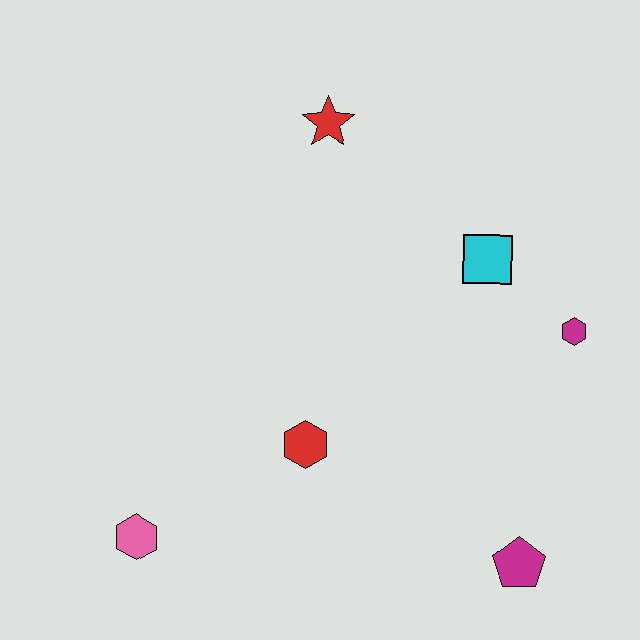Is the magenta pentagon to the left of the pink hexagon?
No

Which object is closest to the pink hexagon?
The red hexagon is closest to the pink hexagon.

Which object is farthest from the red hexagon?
The red star is farthest from the red hexagon.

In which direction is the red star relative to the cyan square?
The red star is to the left of the cyan square.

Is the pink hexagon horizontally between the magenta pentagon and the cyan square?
No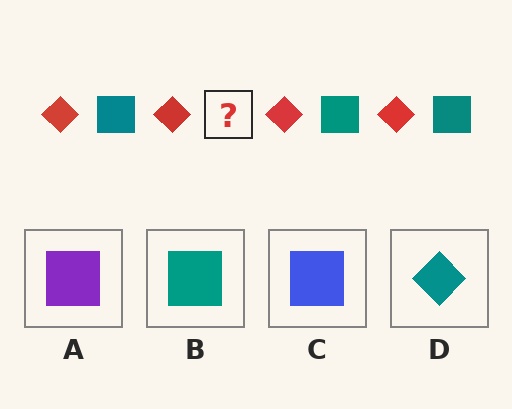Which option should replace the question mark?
Option B.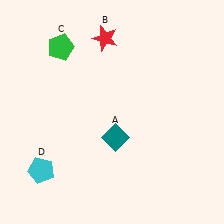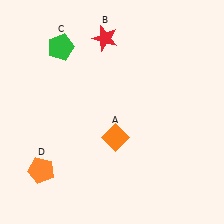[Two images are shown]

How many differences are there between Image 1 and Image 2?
There are 2 differences between the two images.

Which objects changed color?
A changed from teal to orange. D changed from cyan to orange.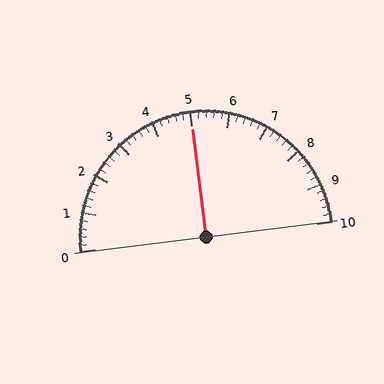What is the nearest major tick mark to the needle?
The nearest major tick mark is 5.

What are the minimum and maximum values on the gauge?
The gauge ranges from 0 to 10.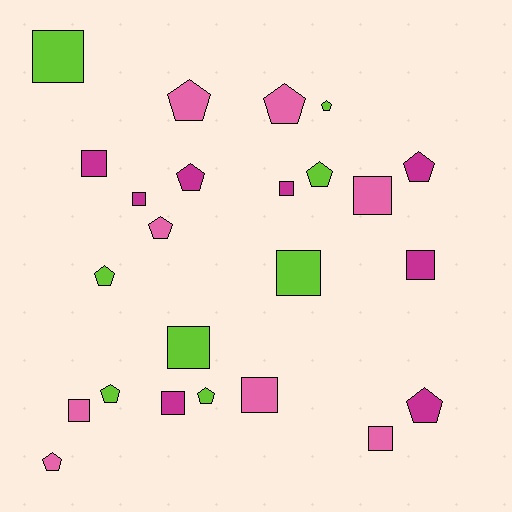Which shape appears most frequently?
Pentagon, with 12 objects.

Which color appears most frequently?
Lime, with 8 objects.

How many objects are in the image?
There are 24 objects.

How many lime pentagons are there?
There are 5 lime pentagons.